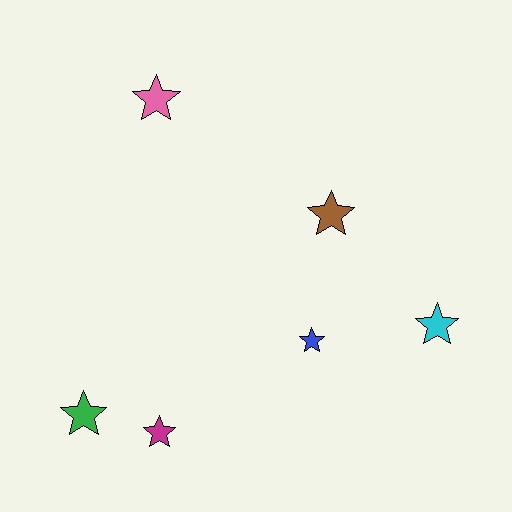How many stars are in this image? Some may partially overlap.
There are 6 stars.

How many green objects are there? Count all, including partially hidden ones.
There is 1 green object.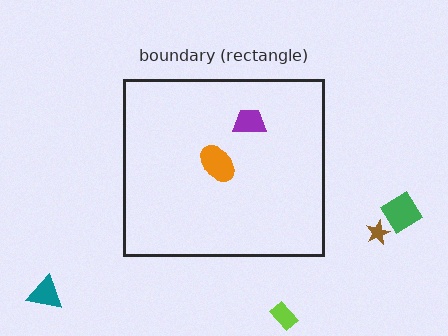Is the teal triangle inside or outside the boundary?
Outside.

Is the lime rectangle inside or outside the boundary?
Outside.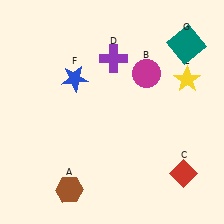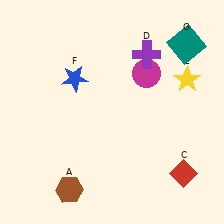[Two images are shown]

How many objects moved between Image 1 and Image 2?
1 object moved between the two images.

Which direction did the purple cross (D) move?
The purple cross (D) moved right.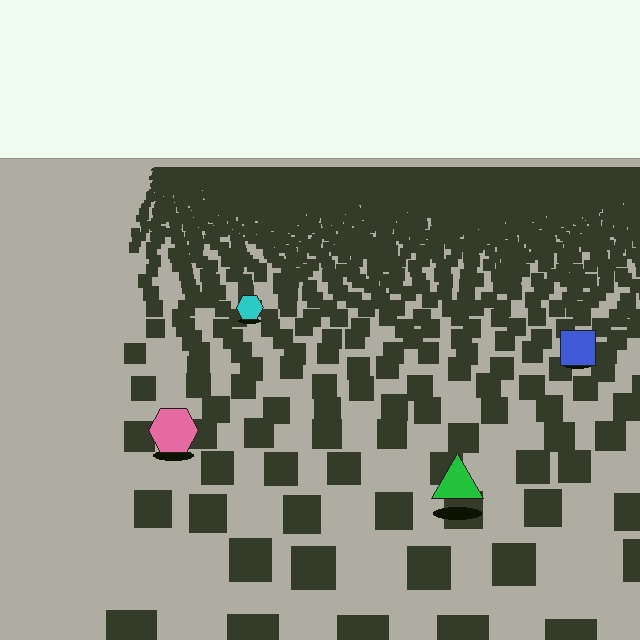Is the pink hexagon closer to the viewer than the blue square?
Yes. The pink hexagon is closer — you can tell from the texture gradient: the ground texture is coarser near it.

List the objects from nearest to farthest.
From nearest to farthest: the green triangle, the pink hexagon, the blue square, the cyan hexagon.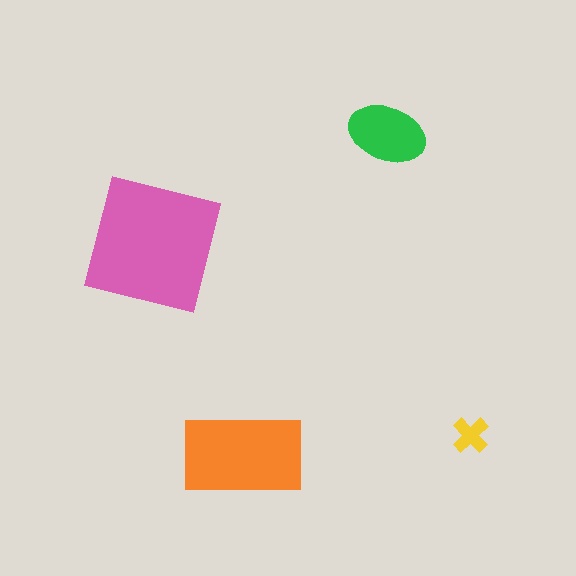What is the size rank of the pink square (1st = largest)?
1st.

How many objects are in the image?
There are 4 objects in the image.